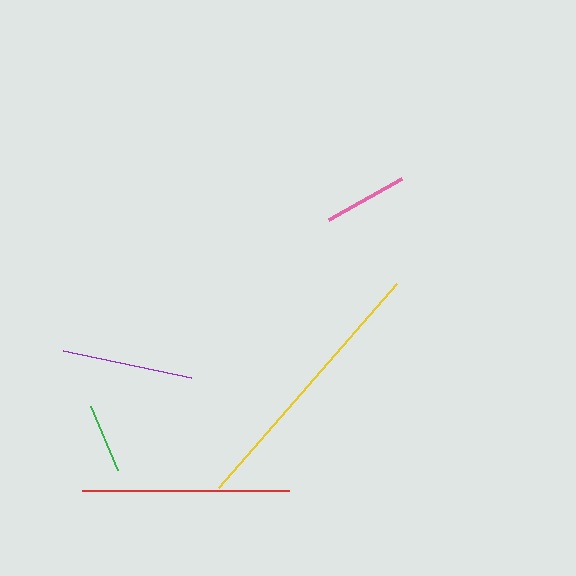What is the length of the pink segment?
The pink segment is approximately 84 pixels long.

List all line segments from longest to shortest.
From longest to shortest: yellow, red, purple, pink, green.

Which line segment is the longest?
The yellow line is the longest at approximately 271 pixels.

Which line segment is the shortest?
The green line is the shortest at approximately 70 pixels.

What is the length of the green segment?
The green segment is approximately 70 pixels long.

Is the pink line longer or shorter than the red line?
The red line is longer than the pink line.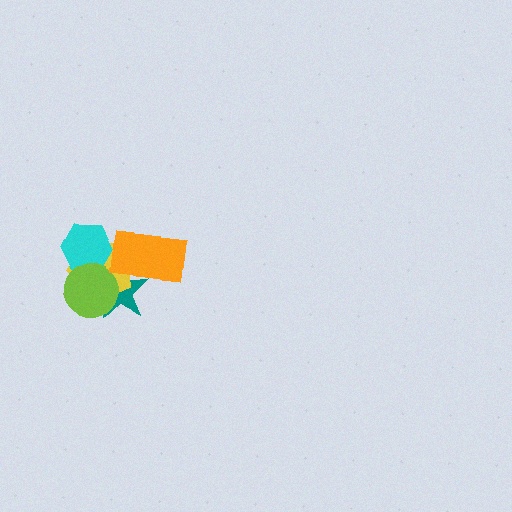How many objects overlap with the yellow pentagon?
4 objects overlap with the yellow pentagon.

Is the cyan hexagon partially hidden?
Yes, it is partially covered by another shape.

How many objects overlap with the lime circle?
3 objects overlap with the lime circle.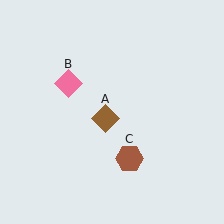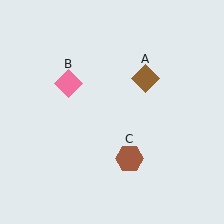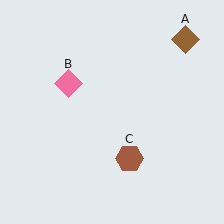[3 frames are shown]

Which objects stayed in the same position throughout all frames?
Pink diamond (object B) and brown hexagon (object C) remained stationary.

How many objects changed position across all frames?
1 object changed position: brown diamond (object A).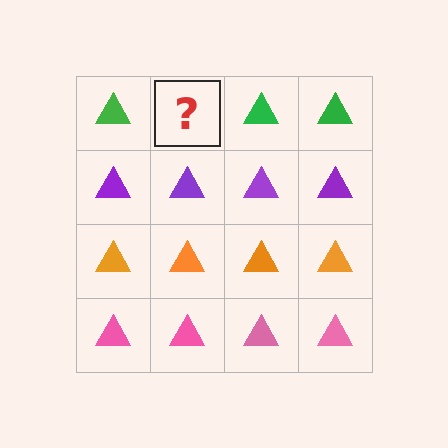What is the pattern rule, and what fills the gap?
The rule is that each row has a consistent color. The gap should be filled with a green triangle.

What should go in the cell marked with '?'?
The missing cell should contain a green triangle.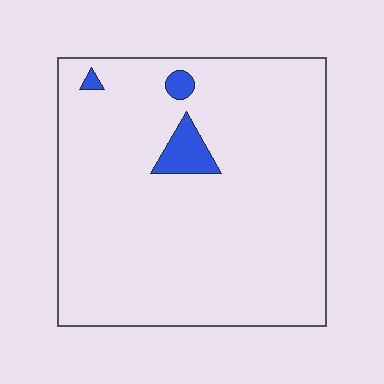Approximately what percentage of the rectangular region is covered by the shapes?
Approximately 5%.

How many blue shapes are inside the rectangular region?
3.